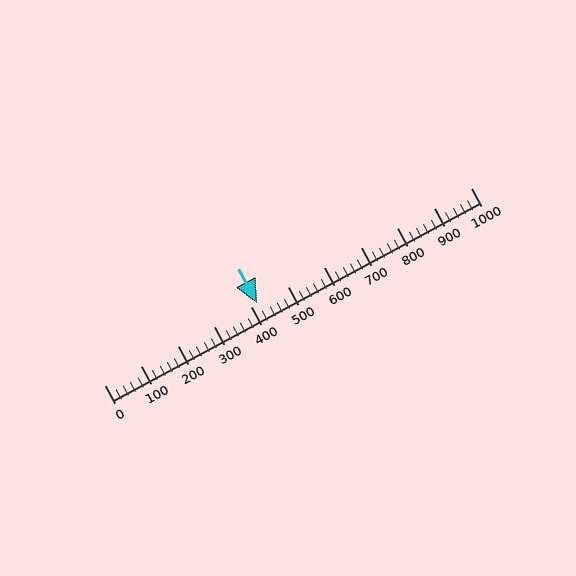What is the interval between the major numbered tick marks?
The major tick marks are spaced 100 units apart.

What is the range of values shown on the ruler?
The ruler shows values from 0 to 1000.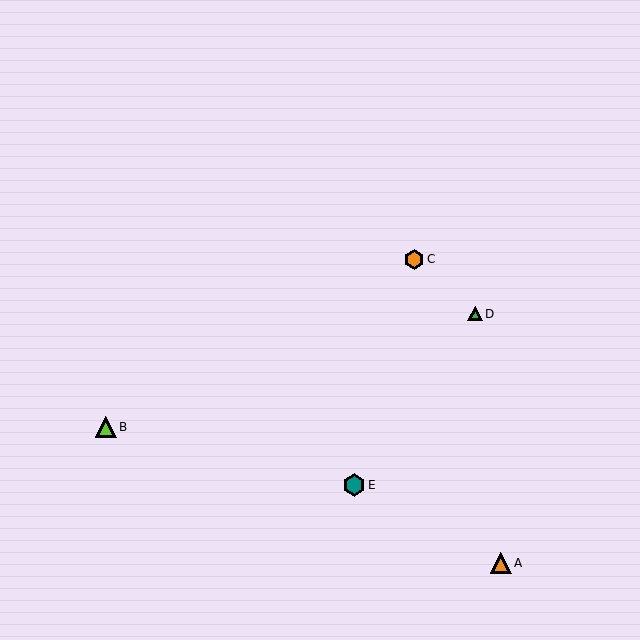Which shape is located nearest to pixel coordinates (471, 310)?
The green triangle (labeled D) at (475, 314) is nearest to that location.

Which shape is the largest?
The teal hexagon (labeled E) is the largest.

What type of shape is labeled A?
Shape A is an orange triangle.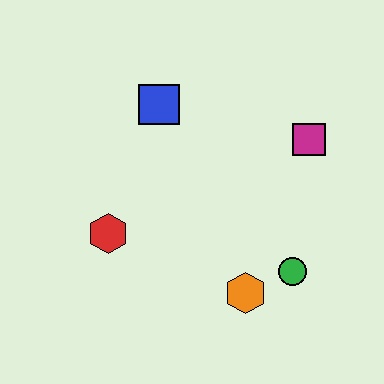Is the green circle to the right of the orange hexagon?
Yes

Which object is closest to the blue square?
The red hexagon is closest to the blue square.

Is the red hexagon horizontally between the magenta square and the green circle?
No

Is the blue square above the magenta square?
Yes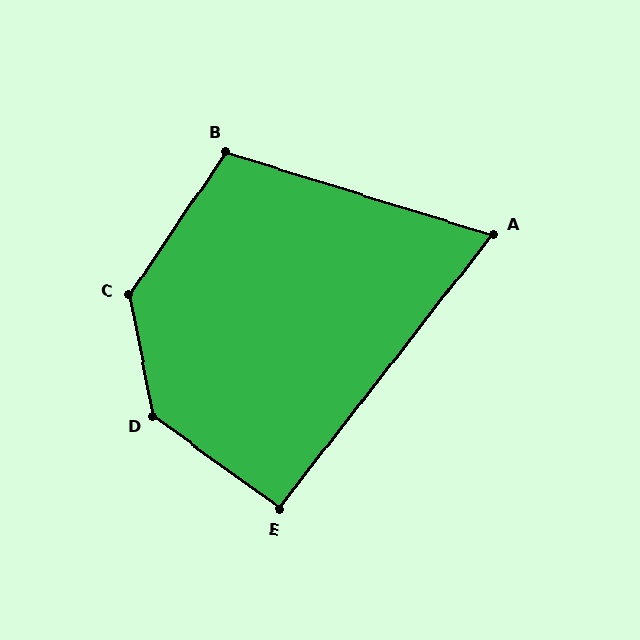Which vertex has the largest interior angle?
D, at approximately 137 degrees.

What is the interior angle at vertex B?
Approximately 107 degrees (obtuse).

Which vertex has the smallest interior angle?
A, at approximately 69 degrees.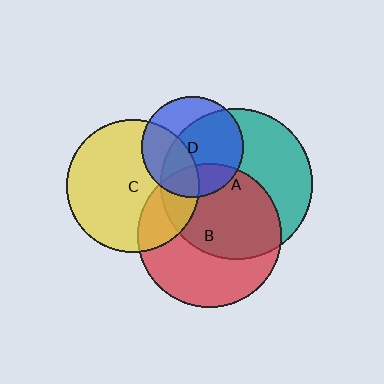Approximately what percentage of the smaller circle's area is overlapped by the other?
Approximately 20%.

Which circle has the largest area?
Circle A (teal).